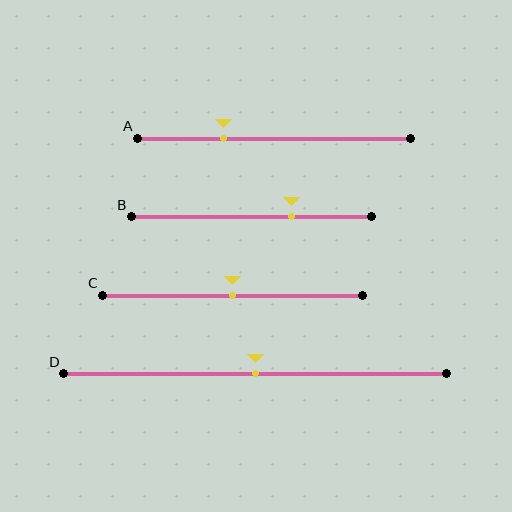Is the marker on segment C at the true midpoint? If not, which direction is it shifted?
Yes, the marker on segment C is at the true midpoint.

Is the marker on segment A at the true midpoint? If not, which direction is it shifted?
No, the marker on segment A is shifted to the left by about 19% of the segment length.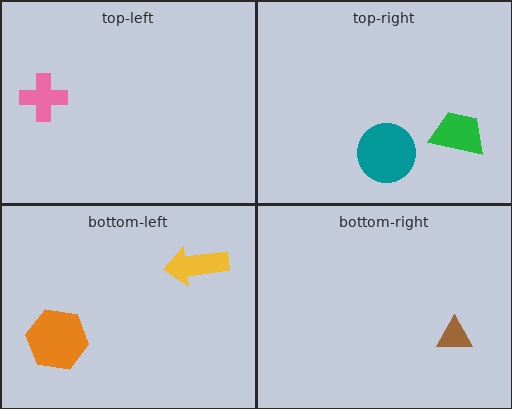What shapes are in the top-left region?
The pink cross.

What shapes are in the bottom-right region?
The brown triangle.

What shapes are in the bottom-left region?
The yellow arrow, the orange hexagon.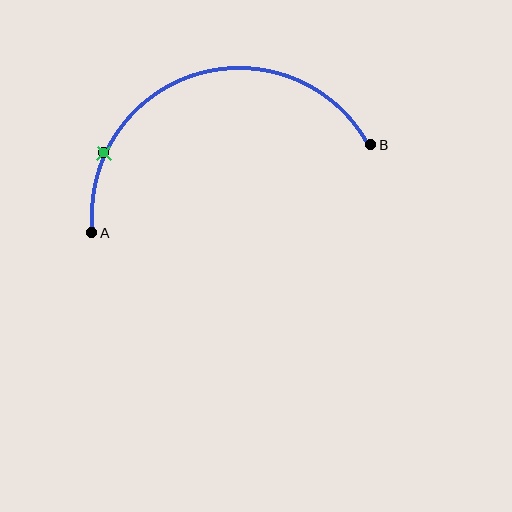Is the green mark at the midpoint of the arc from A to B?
No. The green mark lies on the arc but is closer to endpoint A. The arc midpoint would be at the point on the curve equidistant along the arc from both A and B.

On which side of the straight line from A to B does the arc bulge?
The arc bulges above the straight line connecting A and B.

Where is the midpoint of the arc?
The arc midpoint is the point on the curve farthest from the straight line joining A and B. It sits above that line.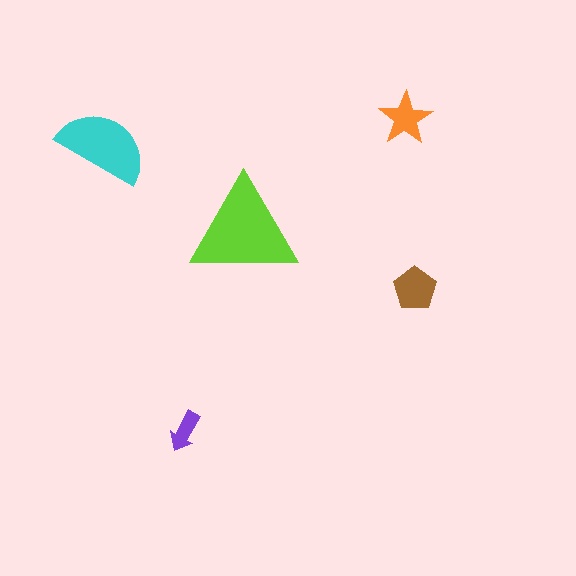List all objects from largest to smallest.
The lime triangle, the cyan semicircle, the brown pentagon, the orange star, the purple arrow.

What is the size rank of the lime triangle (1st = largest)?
1st.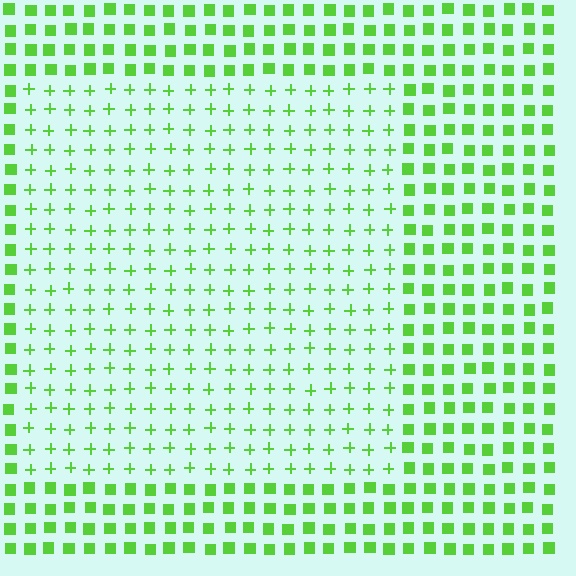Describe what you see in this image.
The image is filled with small lime elements arranged in a uniform grid. A rectangle-shaped region contains plus signs, while the surrounding area contains squares. The boundary is defined purely by the change in element shape.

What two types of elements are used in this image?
The image uses plus signs inside the rectangle region and squares outside it.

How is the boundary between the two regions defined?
The boundary is defined by a change in element shape: plus signs inside vs. squares outside. All elements share the same color and spacing.